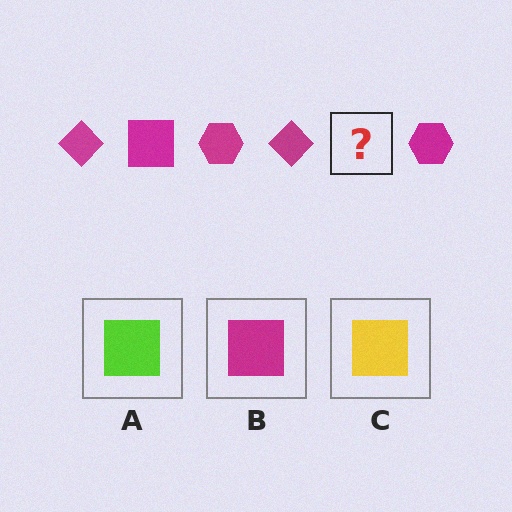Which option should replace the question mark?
Option B.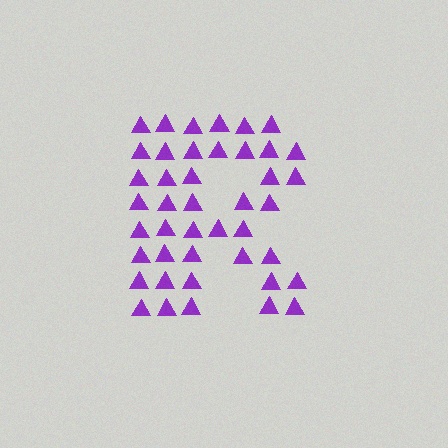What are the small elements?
The small elements are triangles.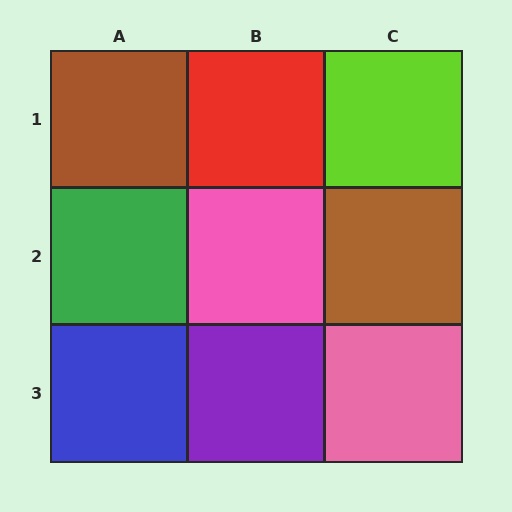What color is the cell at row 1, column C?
Lime.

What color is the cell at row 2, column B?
Pink.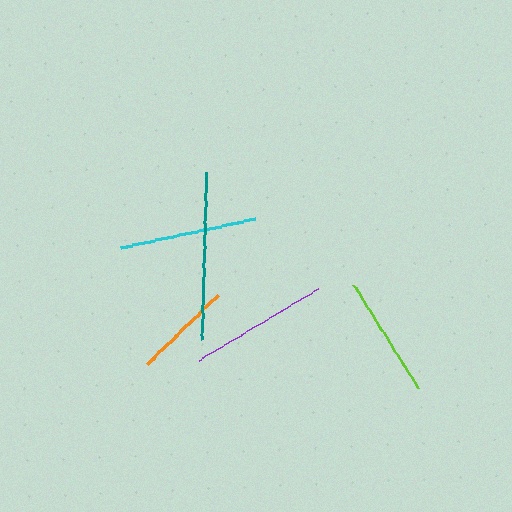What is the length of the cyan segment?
The cyan segment is approximately 137 pixels long.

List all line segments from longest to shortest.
From longest to shortest: teal, purple, cyan, lime, orange.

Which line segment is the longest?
The teal line is the longest at approximately 167 pixels.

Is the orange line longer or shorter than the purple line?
The purple line is longer than the orange line.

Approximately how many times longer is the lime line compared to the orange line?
The lime line is approximately 1.2 times the length of the orange line.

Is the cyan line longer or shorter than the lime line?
The cyan line is longer than the lime line.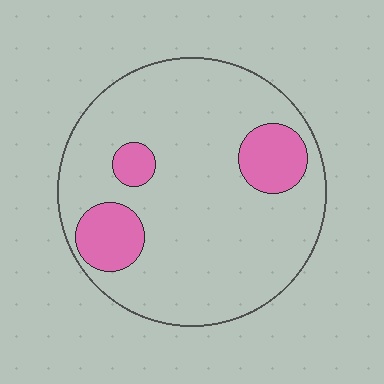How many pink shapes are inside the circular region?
3.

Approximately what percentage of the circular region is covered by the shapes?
Approximately 15%.